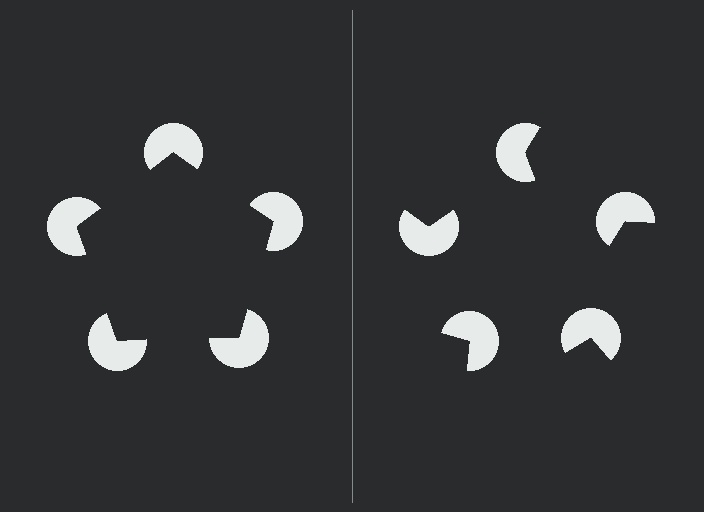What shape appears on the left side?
An illusory pentagon.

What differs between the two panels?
The pac-man discs are positioned identically on both sides; only the wedge orientations differ. On the left they align to a pentagon; on the right they are misaligned.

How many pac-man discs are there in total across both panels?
10 — 5 on each side.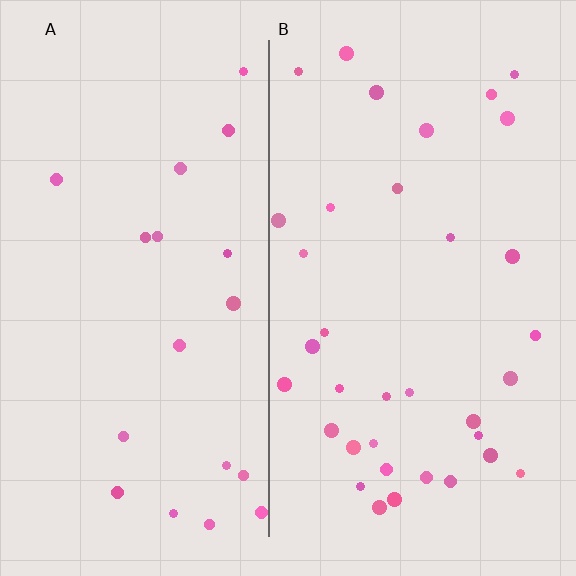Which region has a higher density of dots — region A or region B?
B (the right).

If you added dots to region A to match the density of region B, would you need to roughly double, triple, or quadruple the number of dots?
Approximately double.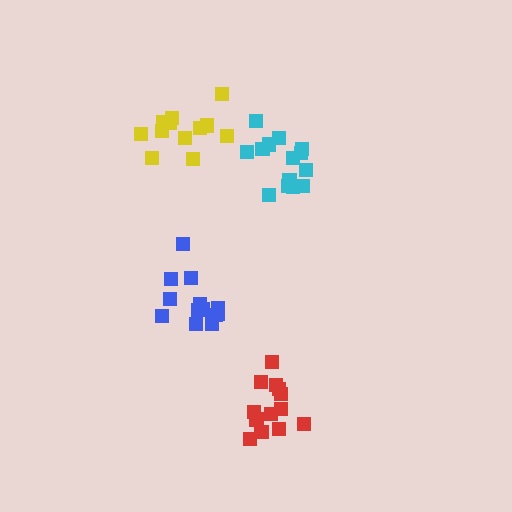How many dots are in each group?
Group 1: 14 dots, Group 2: 12 dots, Group 3: 14 dots, Group 4: 13 dots (53 total).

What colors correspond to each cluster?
The clusters are colored: red, yellow, cyan, blue.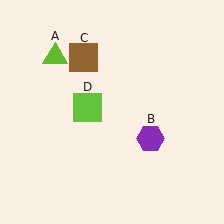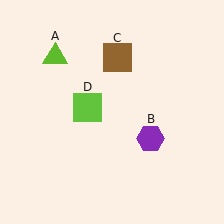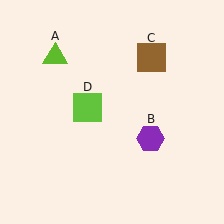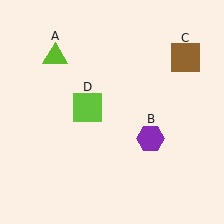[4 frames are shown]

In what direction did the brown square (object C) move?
The brown square (object C) moved right.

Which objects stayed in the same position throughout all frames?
Lime triangle (object A) and purple hexagon (object B) and lime square (object D) remained stationary.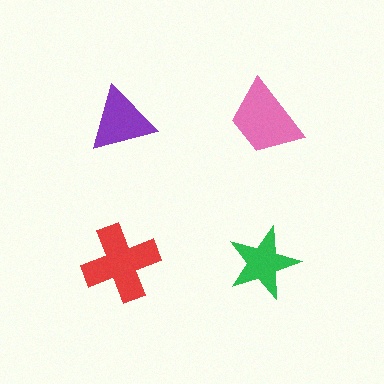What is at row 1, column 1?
A purple triangle.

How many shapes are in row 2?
2 shapes.